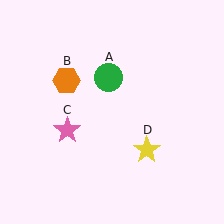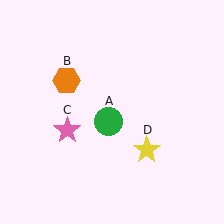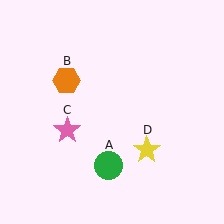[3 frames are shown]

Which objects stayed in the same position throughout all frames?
Orange hexagon (object B) and pink star (object C) and yellow star (object D) remained stationary.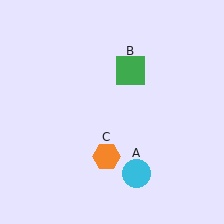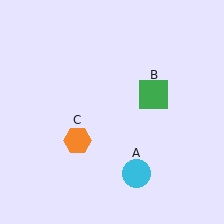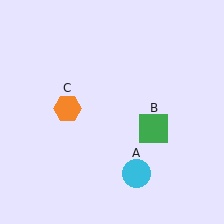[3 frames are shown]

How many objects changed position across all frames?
2 objects changed position: green square (object B), orange hexagon (object C).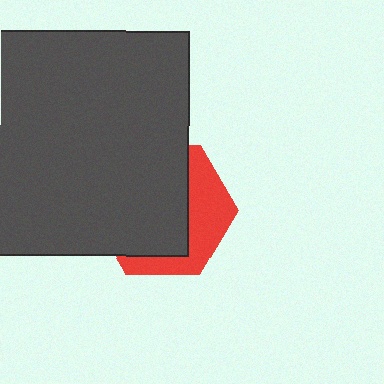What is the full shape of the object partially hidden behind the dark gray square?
The partially hidden object is a red hexagon.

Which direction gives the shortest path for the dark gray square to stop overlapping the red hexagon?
Moving toward the upper-left gives the shortest separation.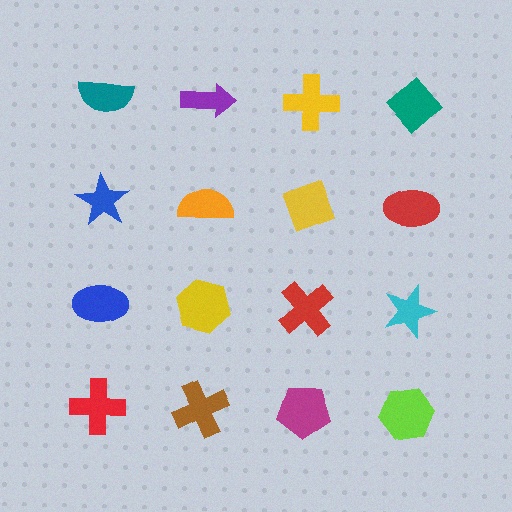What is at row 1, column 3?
A yellow cross.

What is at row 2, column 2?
An orange semicircle.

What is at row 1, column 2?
A purple arrow.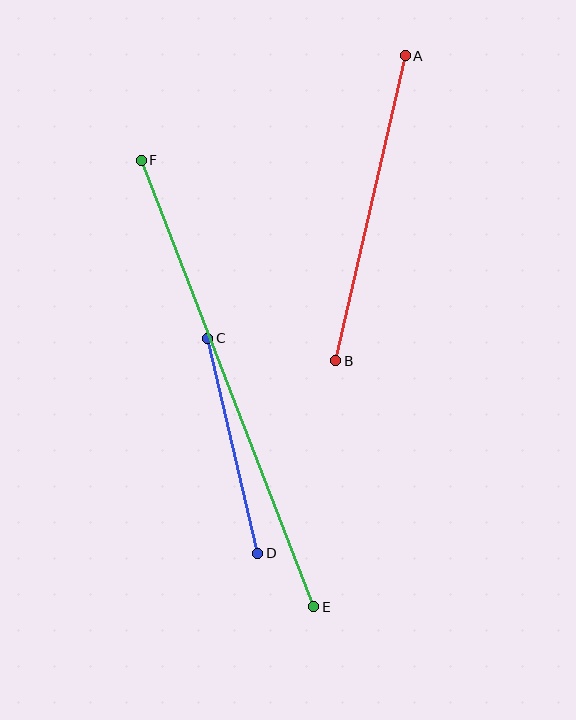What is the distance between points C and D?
The distance is approximately 221 pixels.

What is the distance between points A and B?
The distance is approximately 313 pixels.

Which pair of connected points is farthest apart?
Points E and F are farthest apart.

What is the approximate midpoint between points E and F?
The midpoint is at approximately (228, 383) pixels.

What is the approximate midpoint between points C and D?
The midpoint is at approximately (233, 446) pixels.